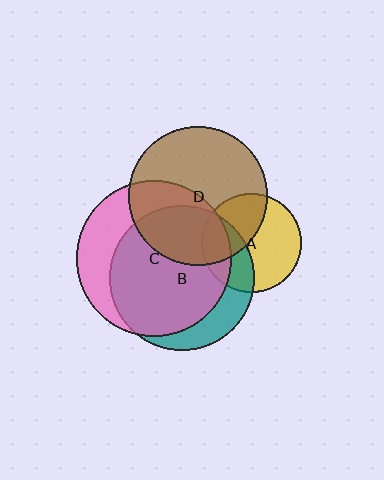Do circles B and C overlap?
Yes.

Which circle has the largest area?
Circle C (pink).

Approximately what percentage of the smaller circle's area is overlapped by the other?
Approximately 75%.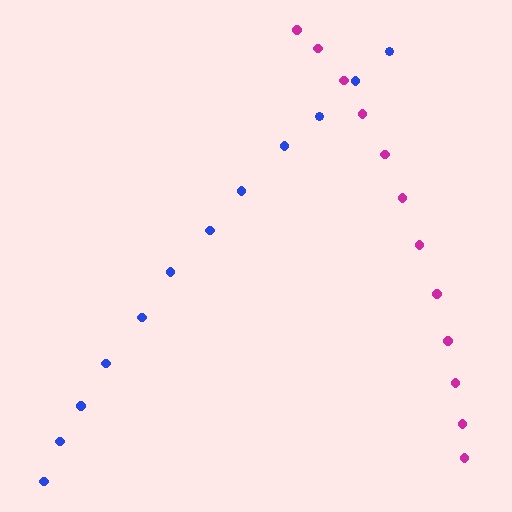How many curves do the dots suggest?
There are 2 distinct paths.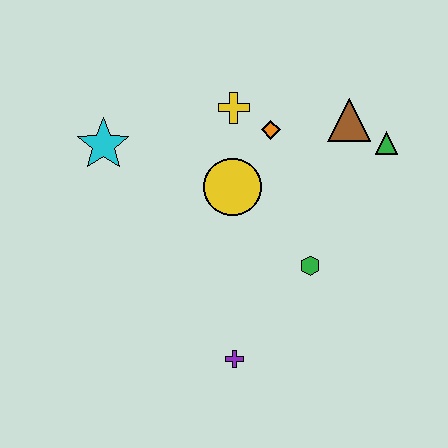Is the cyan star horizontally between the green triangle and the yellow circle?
No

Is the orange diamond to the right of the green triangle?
No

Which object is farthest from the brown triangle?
The purple cross is farthest from the brown triangle.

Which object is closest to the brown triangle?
The green triangle is closest to the brown triangle.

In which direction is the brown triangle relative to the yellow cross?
The brown triangle is to the right of the yellow cross.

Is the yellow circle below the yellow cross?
Yes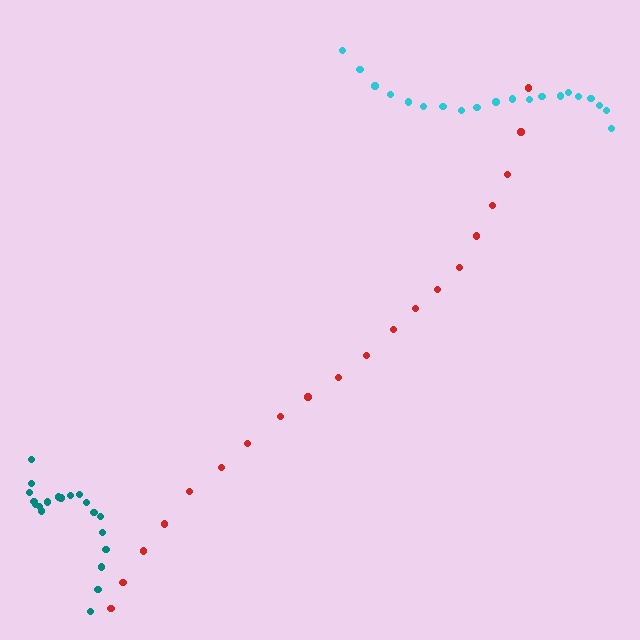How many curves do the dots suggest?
There are 3 distinct paths.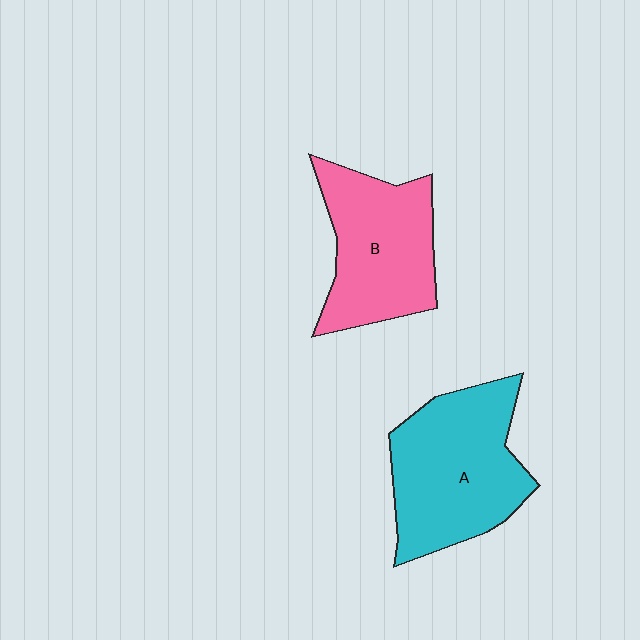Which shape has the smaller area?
Shape B (pink).